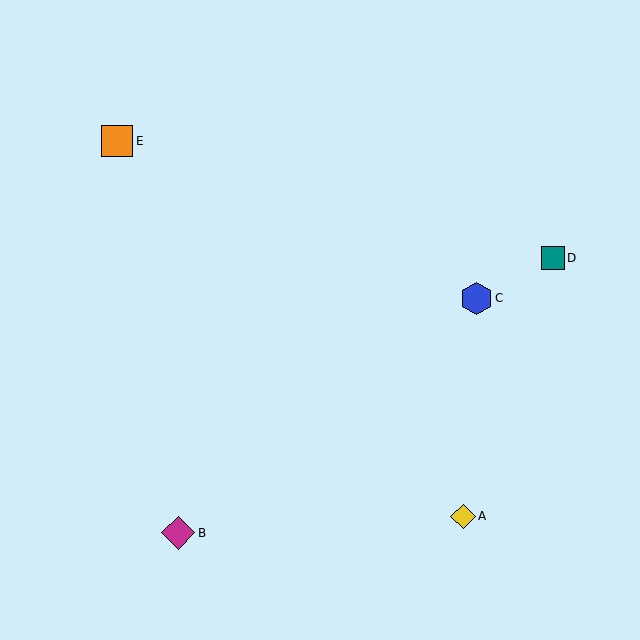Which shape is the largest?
The magenta diamond (labeled B) is the largest.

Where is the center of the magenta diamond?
The center of the magenta diamond is at (178, 533).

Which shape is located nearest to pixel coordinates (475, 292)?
The blue hexagon (labeled C) at (477, 299) is nearest to that location.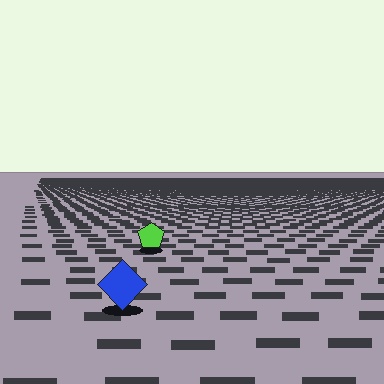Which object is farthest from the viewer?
The lime pentagon is farthest from the viewer. It appears smaller and the ground texture around it is denser.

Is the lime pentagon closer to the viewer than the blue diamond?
No. The blue diamond is closer — you can tell from the texture gradient: the ground texture is coarser near it.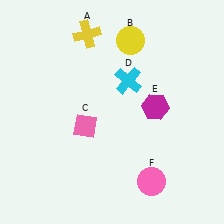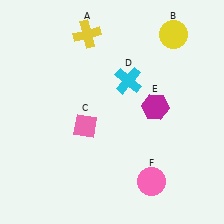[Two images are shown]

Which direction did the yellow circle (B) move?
The yellow circle (B) moved right.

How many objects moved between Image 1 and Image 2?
1 object moved between the two images.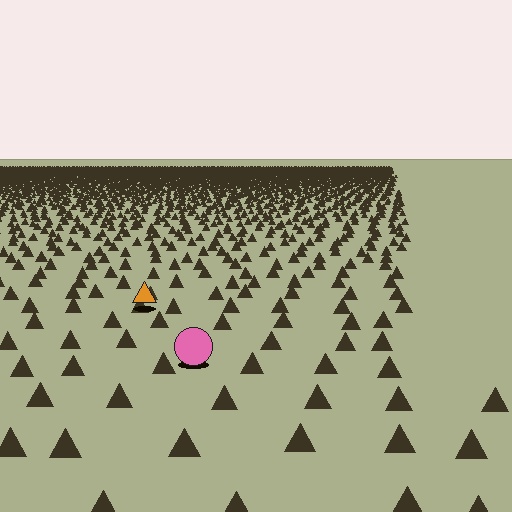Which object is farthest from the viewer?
The orange triangle is farthest from the viewer. It appears smaller and the ground texture around it is denser.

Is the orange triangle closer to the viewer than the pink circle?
No. The pink circle is closer — you can tell from the texture gradient: the ground texture is coarser near it.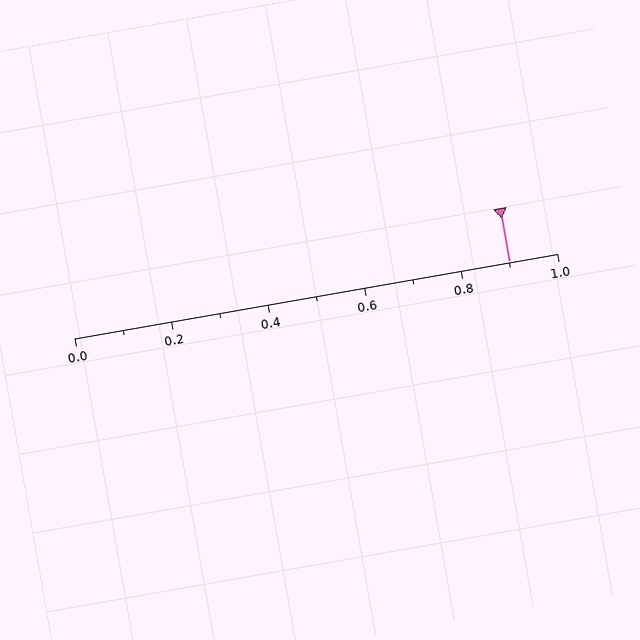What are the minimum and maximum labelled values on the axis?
The axis runs from 0.0 to 1.0.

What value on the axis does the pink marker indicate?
The marker indicates approximately 0.9.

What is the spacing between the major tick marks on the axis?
The major ticks are spaced 0.2 apart.